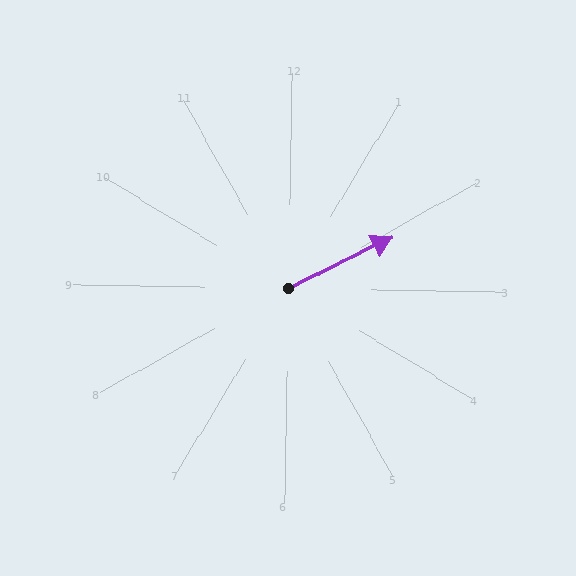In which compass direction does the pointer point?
Northeast.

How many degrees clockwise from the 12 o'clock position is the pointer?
Approximately 63 degrees.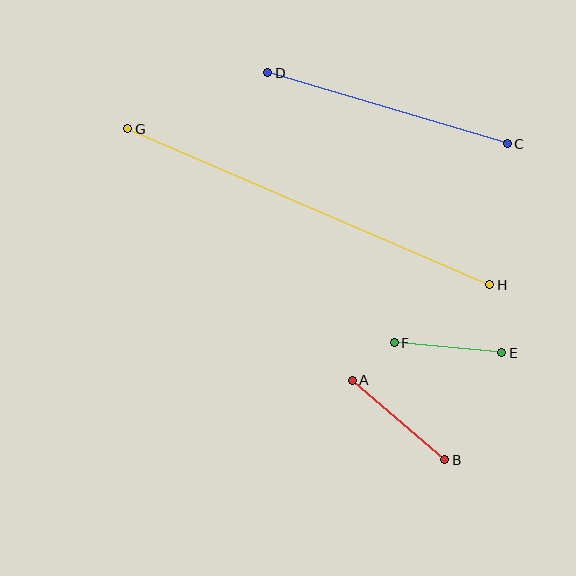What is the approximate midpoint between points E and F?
The midpoint is at approximately (448, 348) pixels.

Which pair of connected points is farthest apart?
Points G and H are farthest apart.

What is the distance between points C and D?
The distance is approximately 250 pixels.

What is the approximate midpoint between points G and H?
The midpoint is at approximately (309, 207) pixels.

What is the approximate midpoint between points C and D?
The midpoint is at approximately (387, 108) pixels.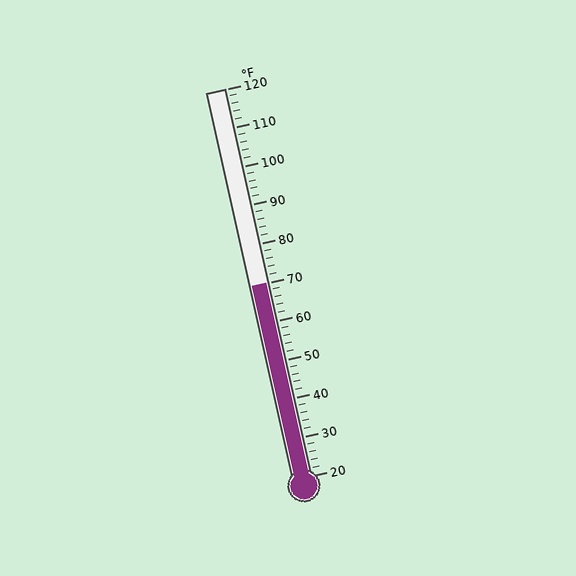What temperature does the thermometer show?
The thermometer shows approximately 70°F.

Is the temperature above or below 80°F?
The temperature is below 80°F.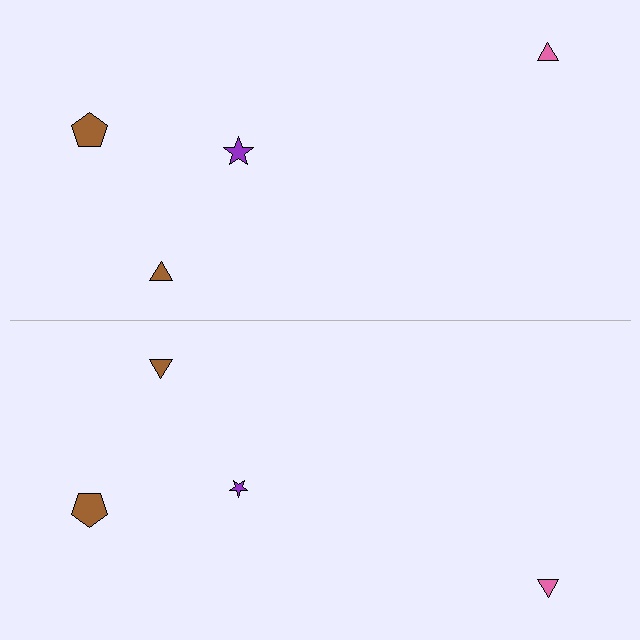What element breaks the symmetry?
The purple star on the bottom side has a different size than its mirror counterpart.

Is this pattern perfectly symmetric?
No, the pattern is not perfectly symmetric. The purple star on the bottom side has a different size than its mirror counterpart.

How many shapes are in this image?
There are 8 shapes in this image.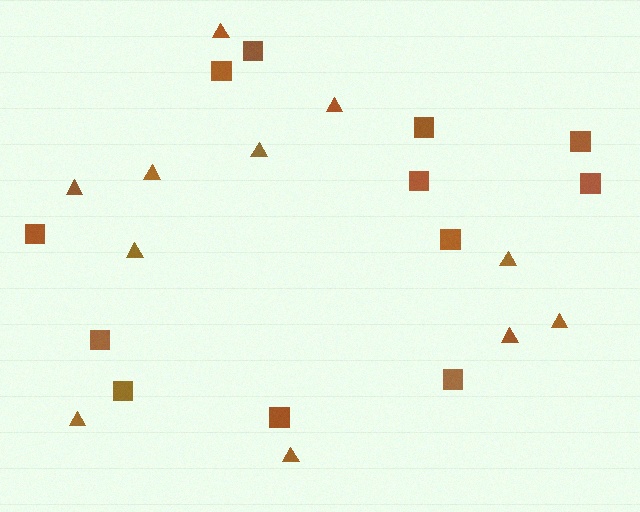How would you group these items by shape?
There are 2 groups: one group of squares (12) and one group of triangles (11).